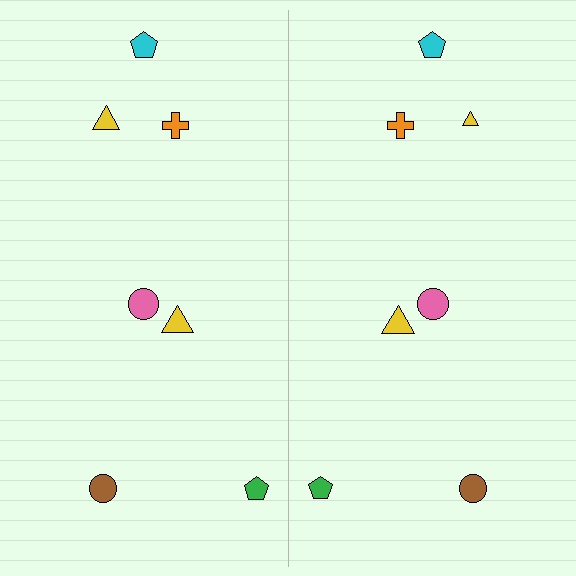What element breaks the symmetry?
The yellow triangle on the right side has a different size than its mirror counterpart.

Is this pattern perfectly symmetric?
No, the pattern is not perfectly symmetric. The yellow triangle on the right side has a different size than its mirror counterpart.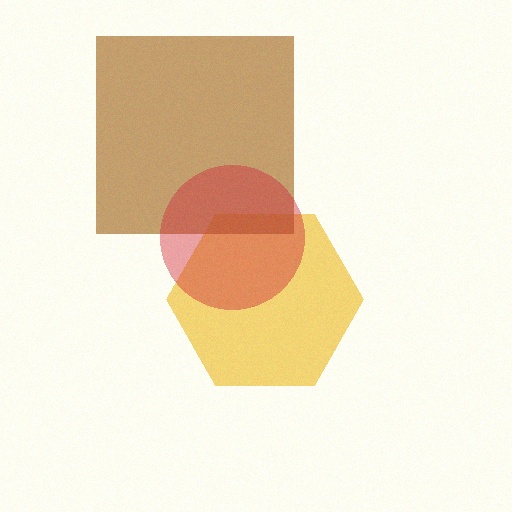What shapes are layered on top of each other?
The layered shapes are: a yellow hexagon, a brown square, a red circle.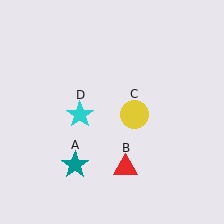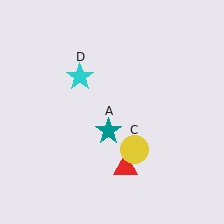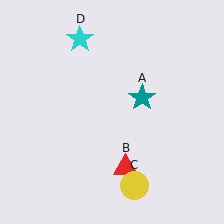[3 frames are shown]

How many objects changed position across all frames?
3 objects changed position: teal star (object A), yellow circle (object C), cyan star (object D).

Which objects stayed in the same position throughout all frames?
Red triangle (object B) remained stationary.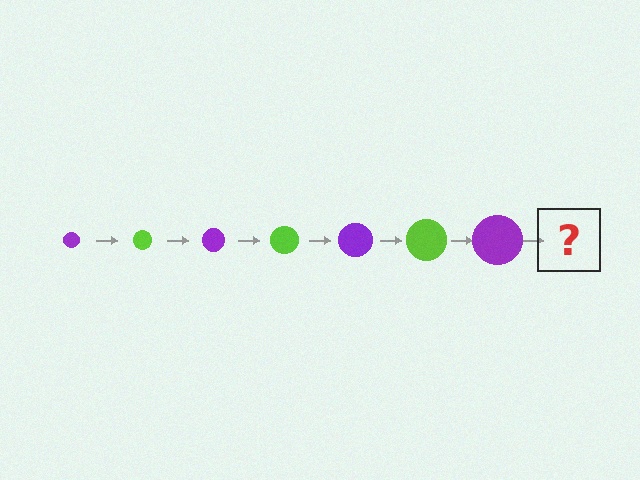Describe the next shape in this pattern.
It should be a lime circle, larger than the previous one.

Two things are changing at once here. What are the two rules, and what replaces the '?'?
The two rules are that the circle grows larger each step and the color cycles through purple and lime. The '?' should be a lime circle, larger than the previous one.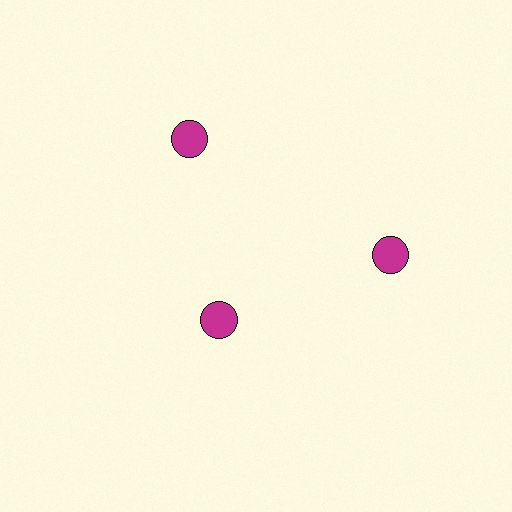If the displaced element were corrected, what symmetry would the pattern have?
It would have 3-fold rotational symmetry — the pattern would map onto itself every 120 degrees.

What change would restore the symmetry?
The symmetry would be restored by moving it outward, back onto the ring so that all 3 circles sit at equal angles and equal distance from the center.